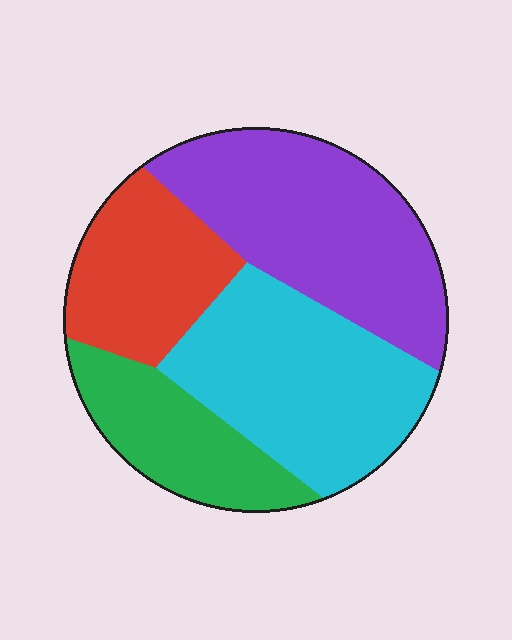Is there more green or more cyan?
Cyan.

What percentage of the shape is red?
Red covers 19% of the shape.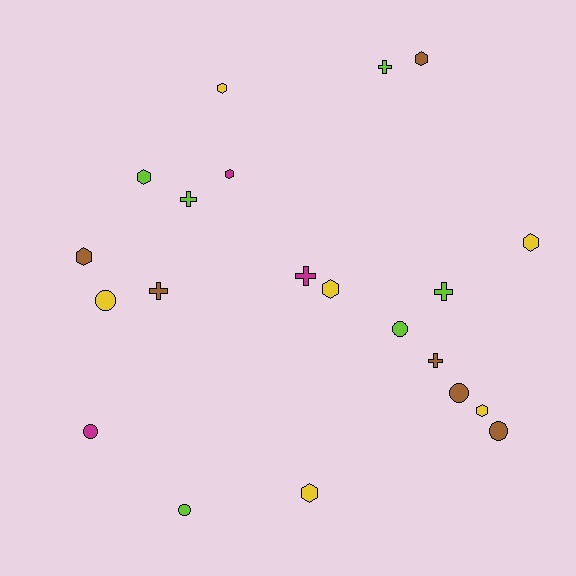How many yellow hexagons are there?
There are 5 yellow hexagons.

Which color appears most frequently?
Brown, with 6 objects.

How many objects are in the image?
There are 21 objects.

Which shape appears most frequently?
Hexagon, with 9 objects.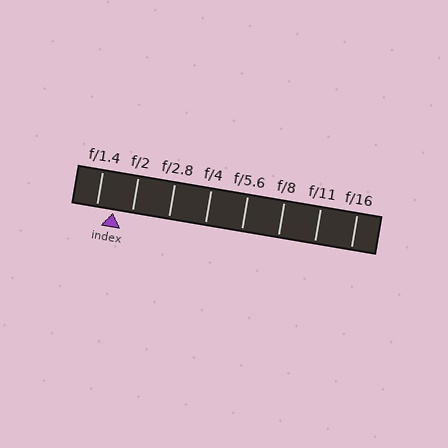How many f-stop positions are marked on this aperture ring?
There are 8 f-stop positions marked.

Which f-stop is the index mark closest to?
The index mark is closest to f/1.4.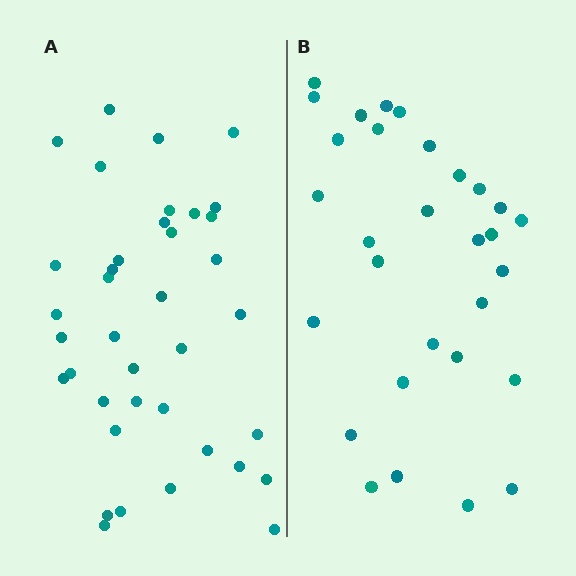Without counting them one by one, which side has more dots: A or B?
Region A (the left region) has more dots.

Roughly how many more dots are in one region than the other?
Region A has roughly 8 or so more dots than region B.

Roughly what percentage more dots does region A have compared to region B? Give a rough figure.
About 25% more.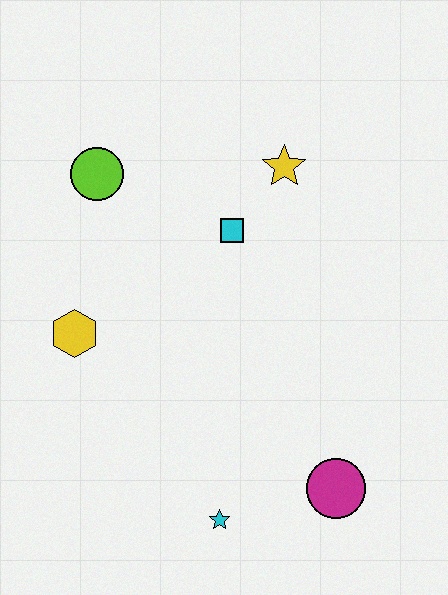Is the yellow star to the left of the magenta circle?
Yes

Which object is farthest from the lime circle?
The magenta circle is farthest from the lime circle.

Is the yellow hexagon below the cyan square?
Yes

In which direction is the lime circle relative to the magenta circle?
The lime circle is above the magenta circle.